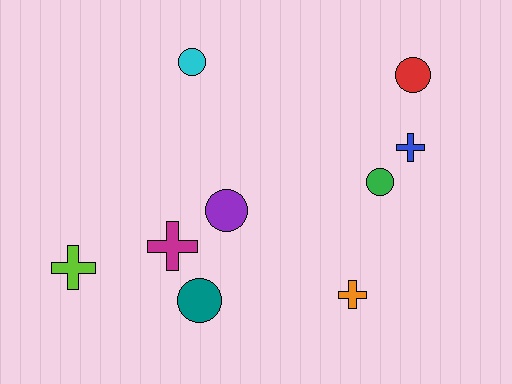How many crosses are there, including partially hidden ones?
There are 4 crosses.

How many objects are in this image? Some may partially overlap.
There are 9 objects.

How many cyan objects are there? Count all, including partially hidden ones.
There is 1 cyan object.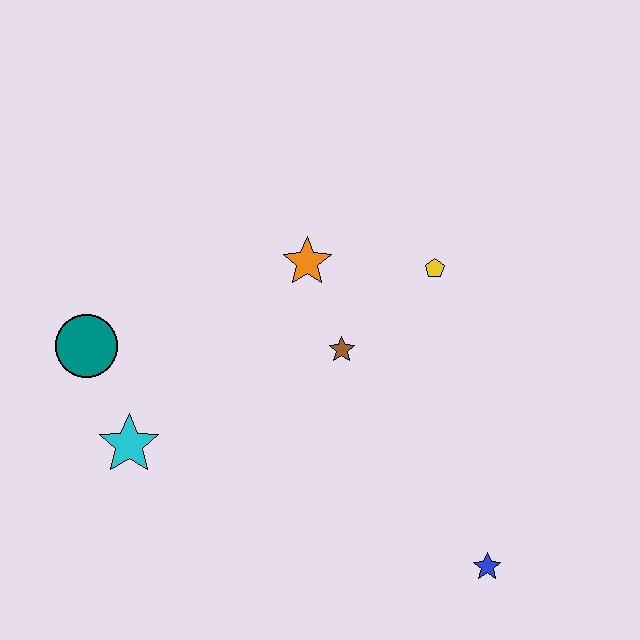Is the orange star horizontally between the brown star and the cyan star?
Yes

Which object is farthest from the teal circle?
The blue star is farthest from the teal circle.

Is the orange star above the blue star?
Yes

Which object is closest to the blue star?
The brown star is closest to the blue star.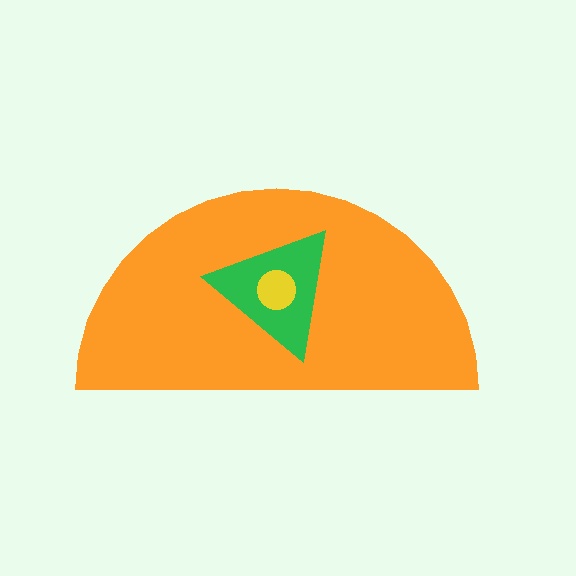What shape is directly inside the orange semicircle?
The green triangle.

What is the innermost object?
The yellow circle.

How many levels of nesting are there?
3.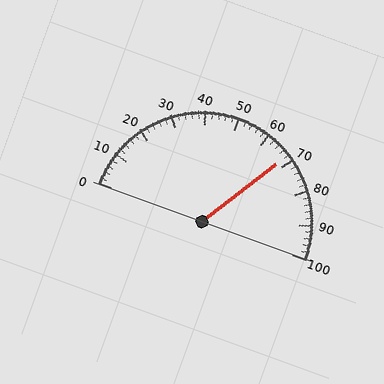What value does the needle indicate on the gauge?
The needle indicates approximately 68.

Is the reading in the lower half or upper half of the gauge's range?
The reading is in the upper half of the range (0 to 100).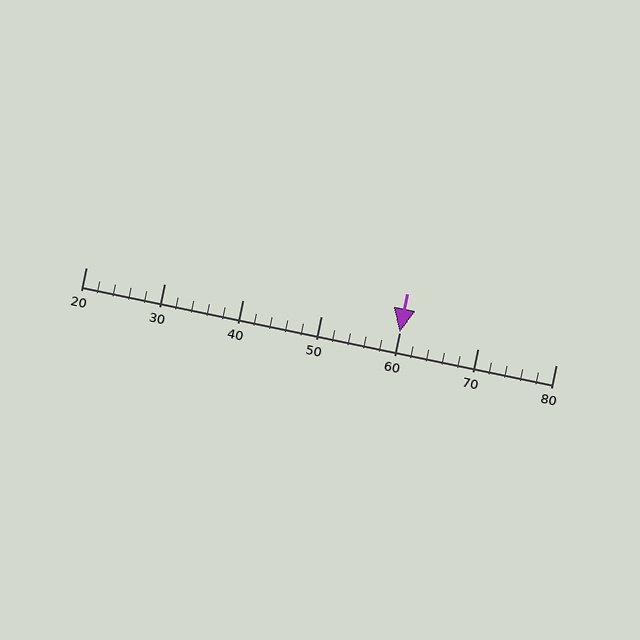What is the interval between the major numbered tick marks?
The major tick marks are spaced 10 units apart.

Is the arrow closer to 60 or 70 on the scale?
The arrow is closer to 60.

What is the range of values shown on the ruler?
The ruler shows values from 20 to 80.